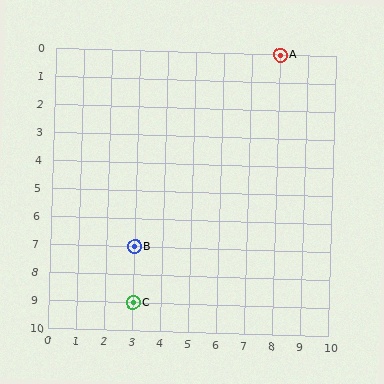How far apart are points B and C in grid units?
Points B and C are 2 rows apart.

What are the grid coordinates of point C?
Point C is at grid coordinates (3, 9).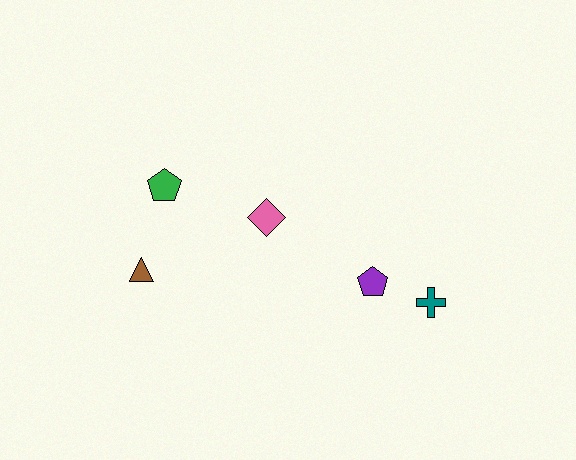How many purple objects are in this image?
There is 1 purple object.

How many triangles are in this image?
There is 1 triangle.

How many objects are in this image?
There are 5 objects.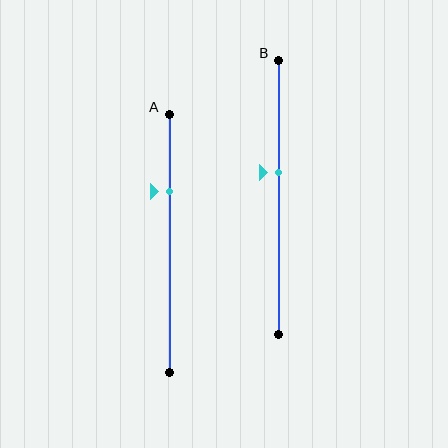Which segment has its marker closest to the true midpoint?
Segment B has its marker closest to the true midpoint.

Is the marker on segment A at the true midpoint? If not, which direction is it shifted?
No, the marker on segment A is shifted upward by about 20% of the segment length.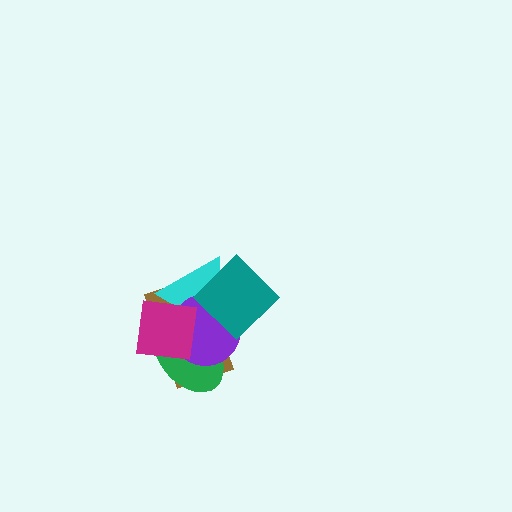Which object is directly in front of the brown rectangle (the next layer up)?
The cyan triangle is directly in front of the brown rectangle.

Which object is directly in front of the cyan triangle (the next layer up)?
The green ellipse is directly in front of the cyan triangle.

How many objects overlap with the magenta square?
4 objects overlap with the magenta square.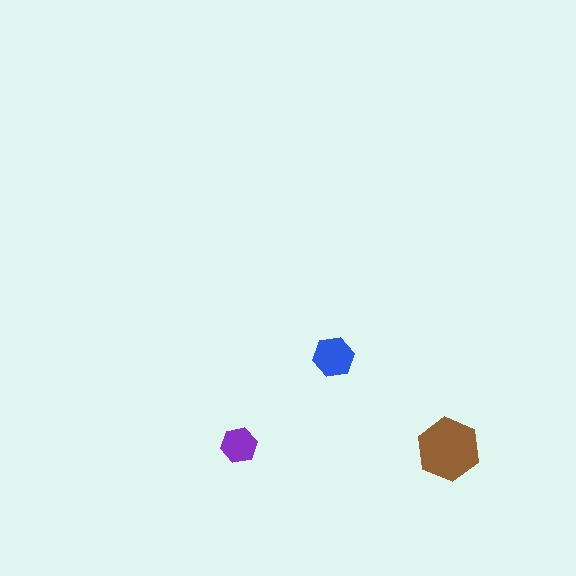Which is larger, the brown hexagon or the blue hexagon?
The brown one.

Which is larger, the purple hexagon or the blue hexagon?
The blue one.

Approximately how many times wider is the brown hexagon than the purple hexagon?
About 2 times wider.